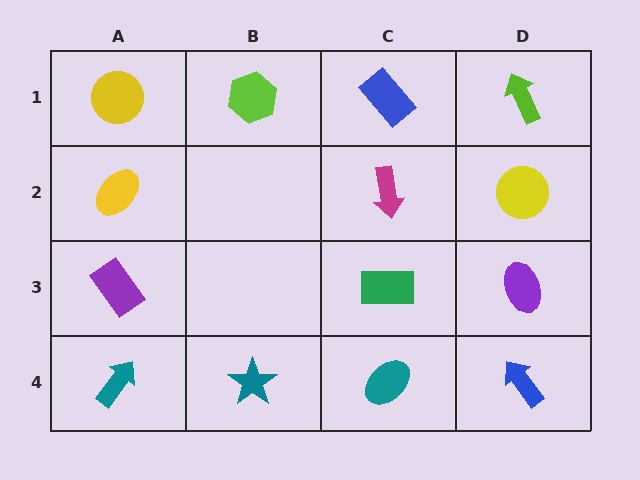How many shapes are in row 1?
4 shapes.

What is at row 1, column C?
A blue rectangle.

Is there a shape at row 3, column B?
No, that cell is empty.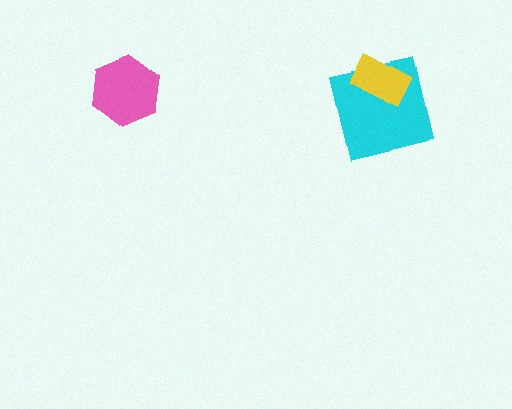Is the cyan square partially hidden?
Yes, it is partially covered by another shape.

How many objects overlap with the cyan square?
1 object overlaps with the cyan square.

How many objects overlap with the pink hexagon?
0 objects overlap with the pink hexagon.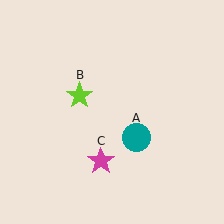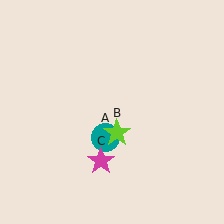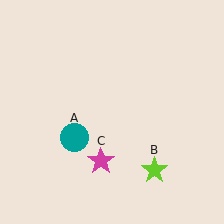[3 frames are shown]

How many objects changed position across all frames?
2 objects changed position: teal circle (object A), lime star (object B).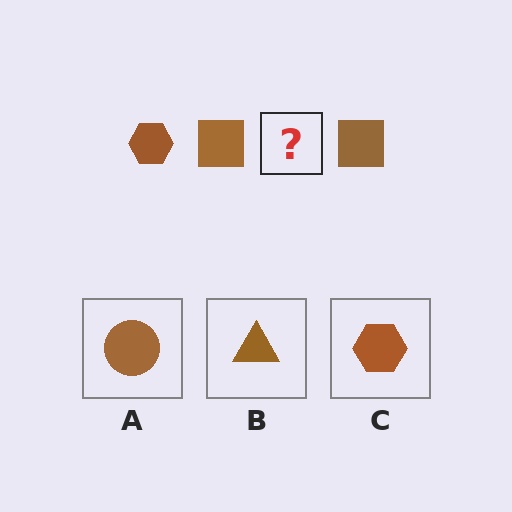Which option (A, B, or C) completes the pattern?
C.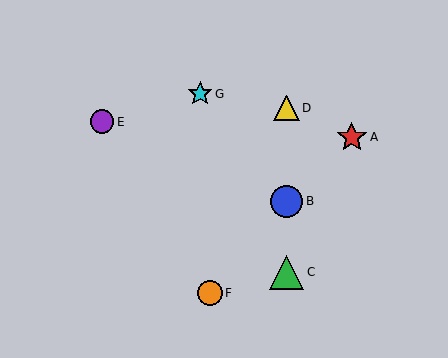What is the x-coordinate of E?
Object E is at x≈102.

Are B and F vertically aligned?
No, B is at x≈286 and F is at x≈210.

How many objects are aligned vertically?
3 objects (B, C, D) are aligned vertically.